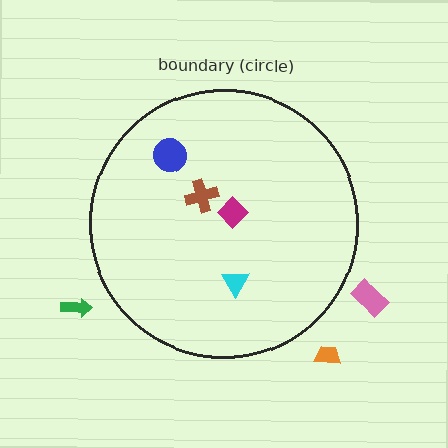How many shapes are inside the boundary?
4 inside, 3 outside.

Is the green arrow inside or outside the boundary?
Outside.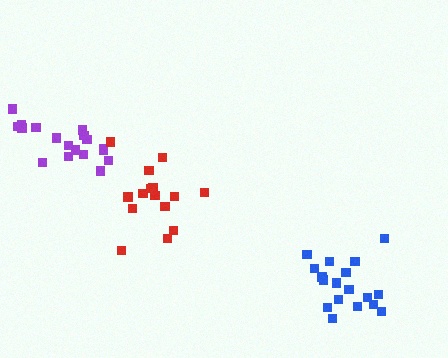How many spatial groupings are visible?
There are 3 spatial groupings.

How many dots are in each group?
Group 1: 18 dots, Group 2: 16 dots, Group 3: 18 dots (52 total).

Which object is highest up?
The purple cluster is topmost.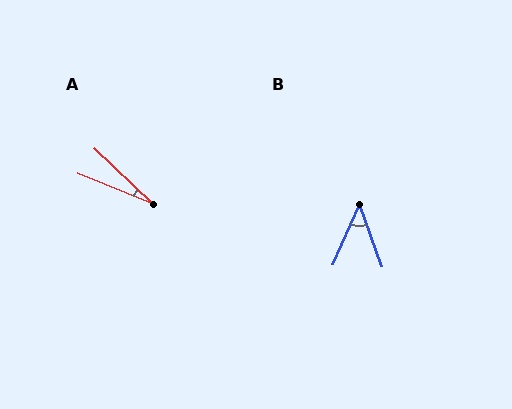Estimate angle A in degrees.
Approximately 22 degrees.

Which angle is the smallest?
A, at approximately 22 degrees.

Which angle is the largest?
B, at approximately 44 degrees.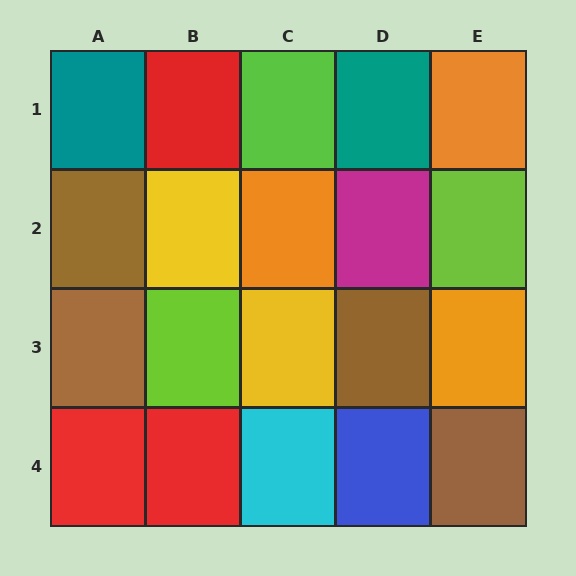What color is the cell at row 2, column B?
Yellow.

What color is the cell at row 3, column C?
Yellow.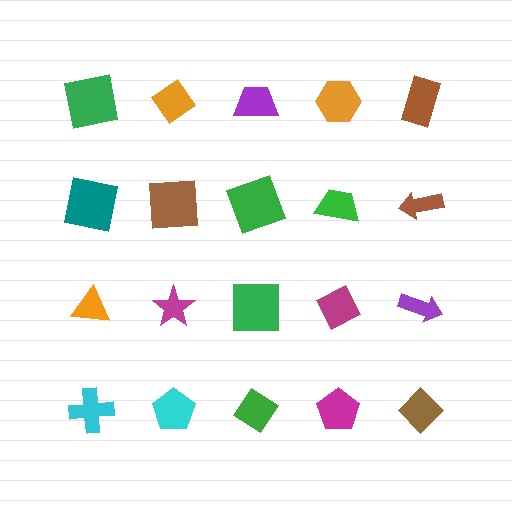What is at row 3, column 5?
A purple arrow.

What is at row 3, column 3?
A green square.